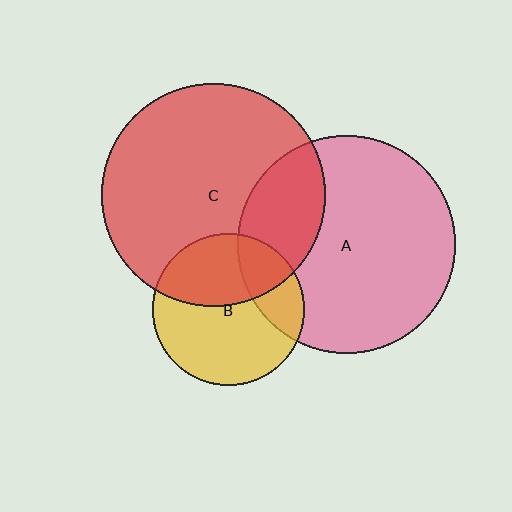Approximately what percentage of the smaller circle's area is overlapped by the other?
Approximately 25%.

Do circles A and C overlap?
Yes.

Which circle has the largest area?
Circle C (red).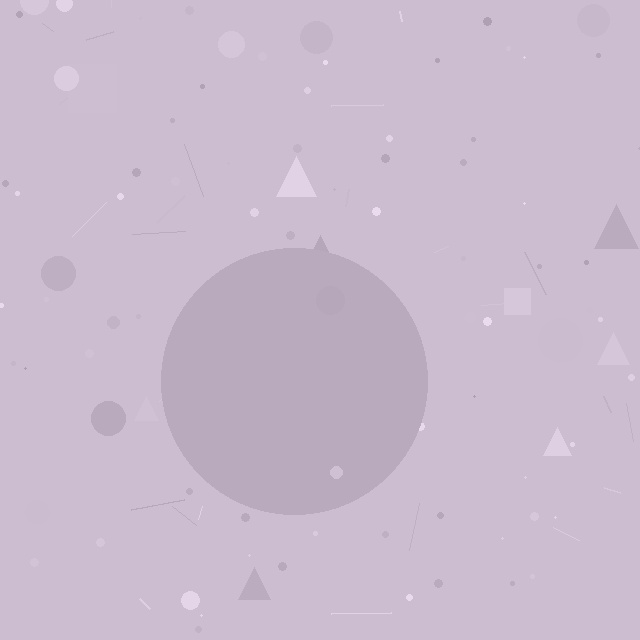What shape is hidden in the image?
A circle is hidden in the image.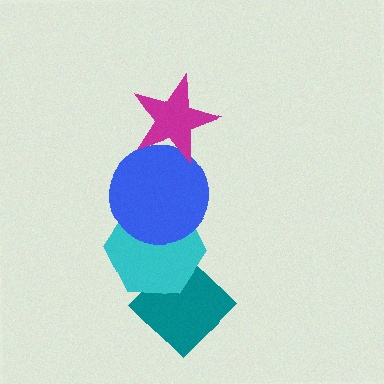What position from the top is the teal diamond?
The teal diamond is 4th from the top.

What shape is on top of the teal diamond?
The cyan hexagon is on top of the teal diamond.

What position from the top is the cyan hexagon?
The cyan hexagon is 3rd from the top.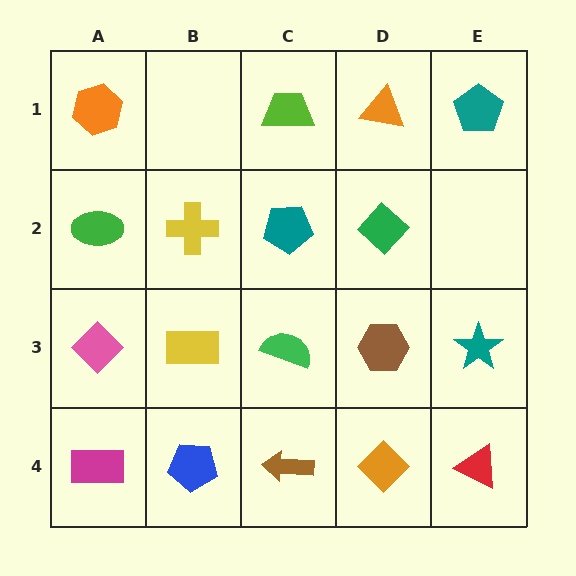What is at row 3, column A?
A pink diamond.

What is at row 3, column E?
A teal star.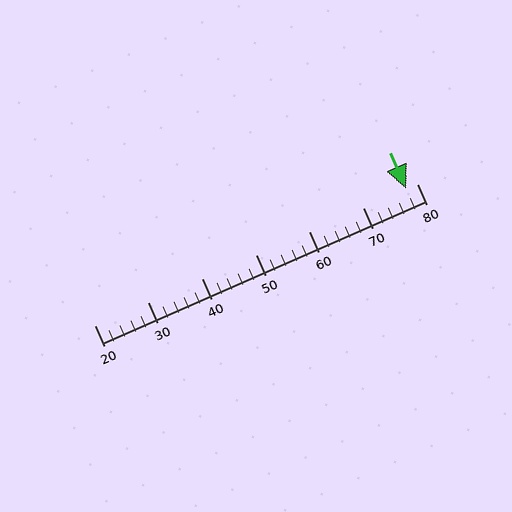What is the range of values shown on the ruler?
The ruler shows values from 20 to 80.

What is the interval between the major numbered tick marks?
The major tick marks are spaced 10 units apart.